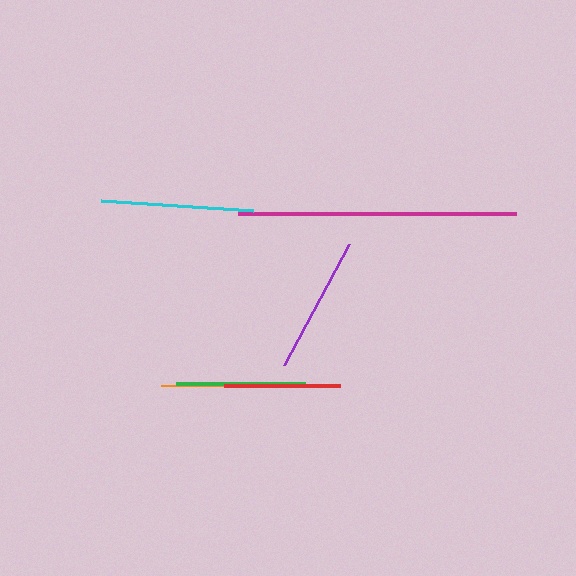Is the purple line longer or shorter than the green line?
The purple line is longer than the green line.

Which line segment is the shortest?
The red line is the shortest at approximately 116 pixels.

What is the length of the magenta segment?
The magenta segment is approximately 278 pixels long.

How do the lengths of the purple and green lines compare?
The purple and green lines are approximately the same length.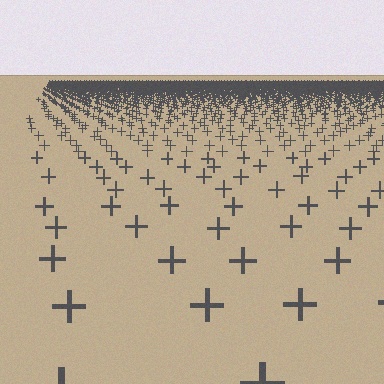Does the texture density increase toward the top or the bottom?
Density increases toward the top.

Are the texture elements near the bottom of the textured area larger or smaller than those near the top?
Larger. Near the bottom, elements are closer to the viewer and appear at a bigger on-screen size.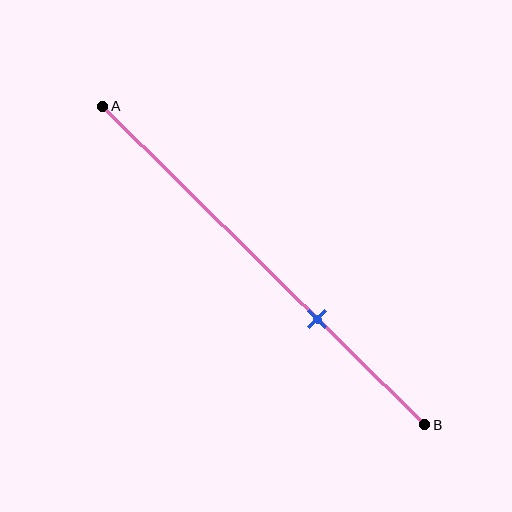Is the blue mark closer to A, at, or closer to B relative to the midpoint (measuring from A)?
The blue mark is closer to point B than the midpoint of segment AB.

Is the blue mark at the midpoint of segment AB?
No, the mark is at about 65% from A, not at the 50% midpoint.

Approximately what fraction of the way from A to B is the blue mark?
The blue mark is approximately 65% of the way from A to B.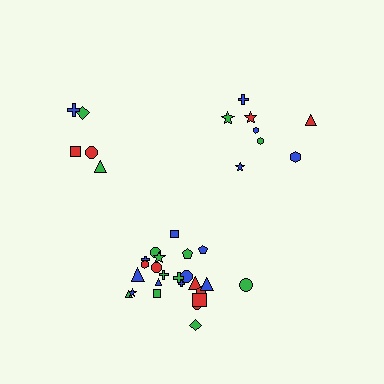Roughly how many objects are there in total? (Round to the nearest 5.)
Roughly 40 objects in total.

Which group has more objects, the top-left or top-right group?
The top-right group.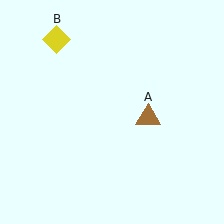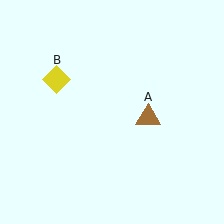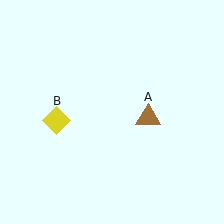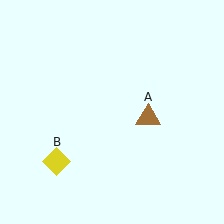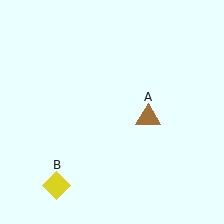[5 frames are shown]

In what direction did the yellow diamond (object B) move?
The yellow diamond (object B) moved down.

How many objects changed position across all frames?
1 object changed position: yellow diamond (object B).